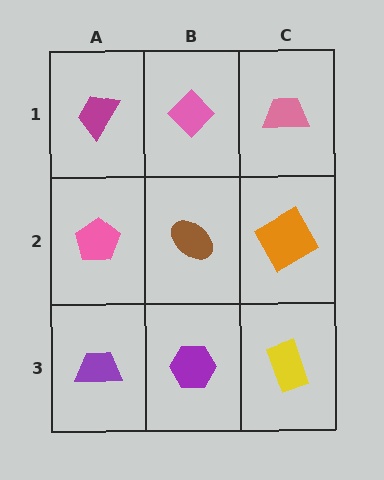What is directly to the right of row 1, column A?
A pink diamond.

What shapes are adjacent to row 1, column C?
An orange square (row 2, column C), a pink diamond (row 1, column B).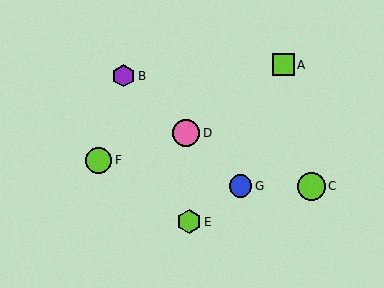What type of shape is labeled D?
Shape D is a pink circle.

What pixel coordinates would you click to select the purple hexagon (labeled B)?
Click at (124, 76) to select the purple hexagon B.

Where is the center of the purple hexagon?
The center of the purple hexagon is at (124, 76).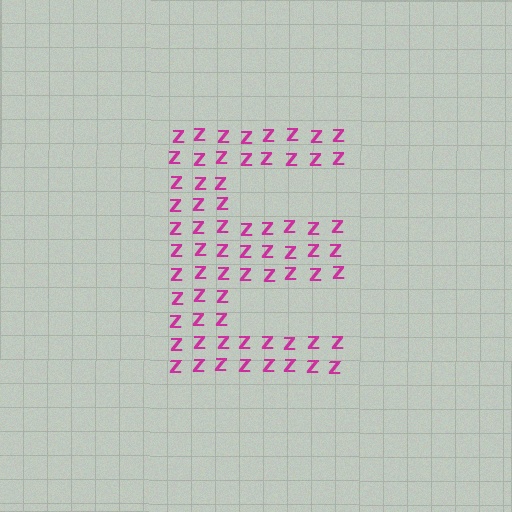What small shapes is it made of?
It is made of small letter Z's.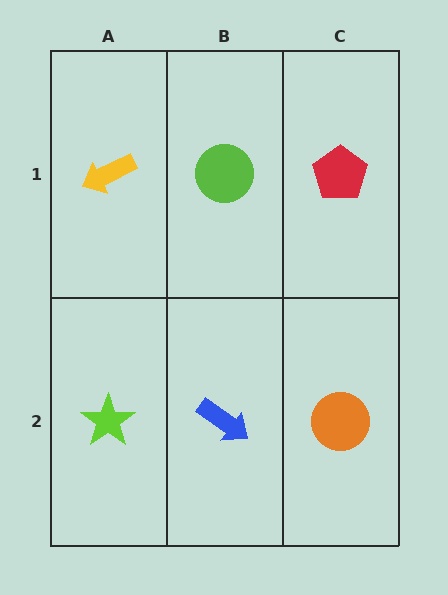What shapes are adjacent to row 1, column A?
A lime star (row 2, column A), a lime circle (row 1, column B).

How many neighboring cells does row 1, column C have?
2.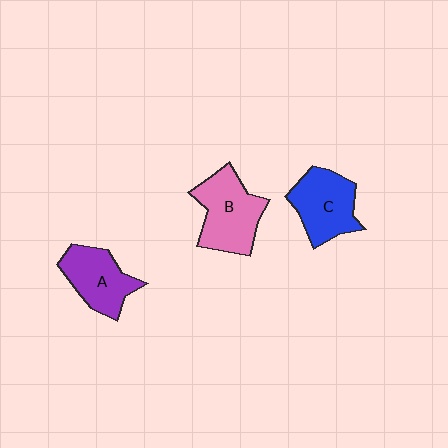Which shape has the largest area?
Shape B (pink).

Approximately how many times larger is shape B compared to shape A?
Approximately 1.2 times.